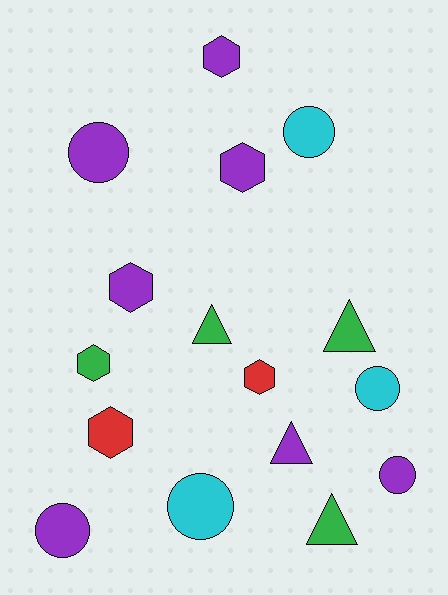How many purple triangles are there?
There is 1 purple triangle.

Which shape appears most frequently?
Circle, with 6 objects.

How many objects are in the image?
There are 16 objects.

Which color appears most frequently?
Purple, with 7 objects.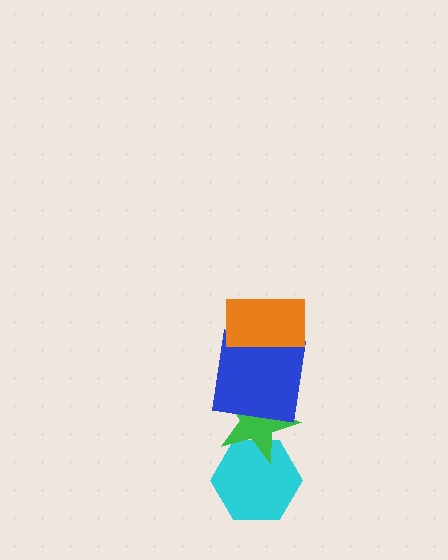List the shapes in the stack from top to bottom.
From top to bottom: the orange rectangle, the blue square, the green star, the cyan hexagon.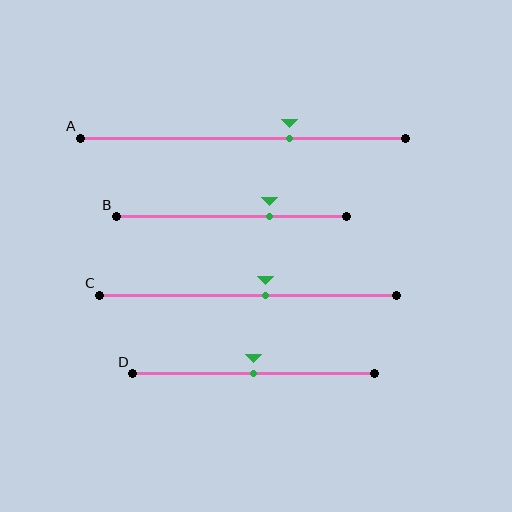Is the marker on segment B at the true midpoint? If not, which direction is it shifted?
No, the marker on segment B is shifted to the right by about 16% of the segment length.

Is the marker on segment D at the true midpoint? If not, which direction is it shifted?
Yes, the marker on segment D is at the true midpoint.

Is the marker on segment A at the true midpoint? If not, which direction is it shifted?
No, the marker on segment A is shifted to the right by about 14% of the segment length.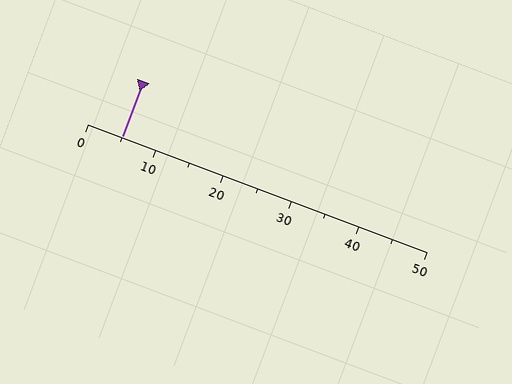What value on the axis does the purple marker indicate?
The marker indicates approximately 5.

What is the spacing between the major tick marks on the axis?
The major ticks are spaced 10 apart.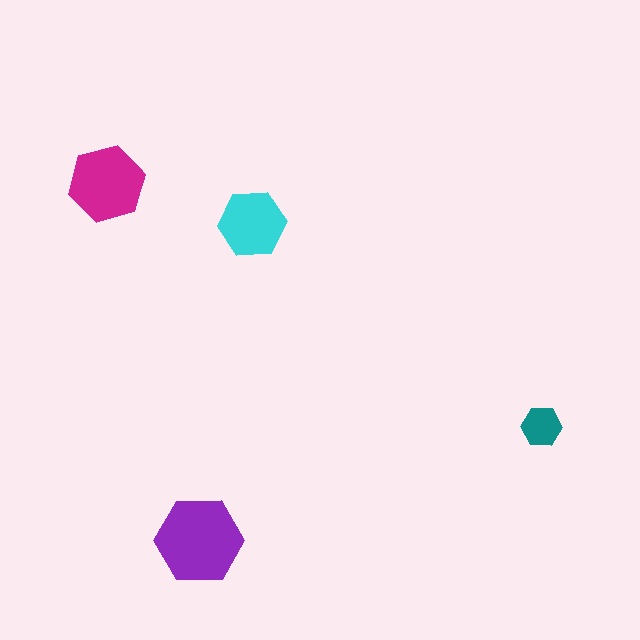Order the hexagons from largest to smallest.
the purple one, the magenta one, the cyan one, the teal one.